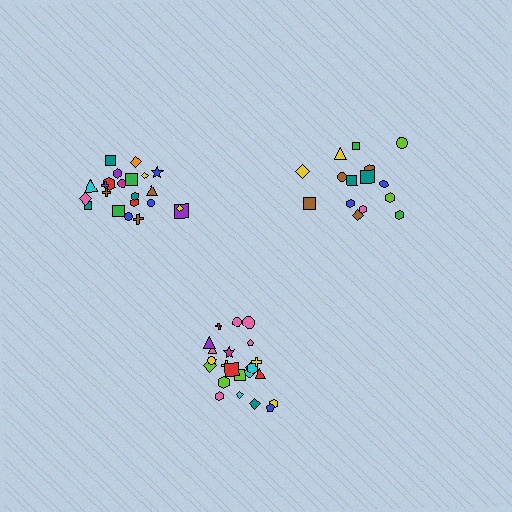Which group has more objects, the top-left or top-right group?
The top-left group.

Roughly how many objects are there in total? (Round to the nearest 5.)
Roughly 60 objects in total.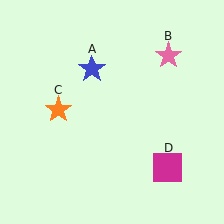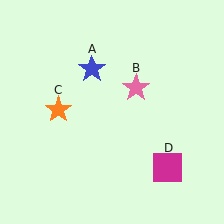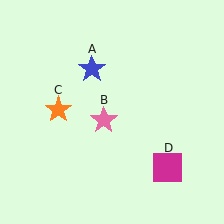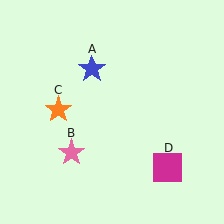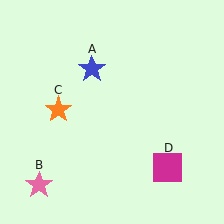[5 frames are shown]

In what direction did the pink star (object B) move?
The pink star (object B) moved down and to the left.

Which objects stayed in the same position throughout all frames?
Blue star (object A) and orange star (object C) and magenta square (object D) remained stationary.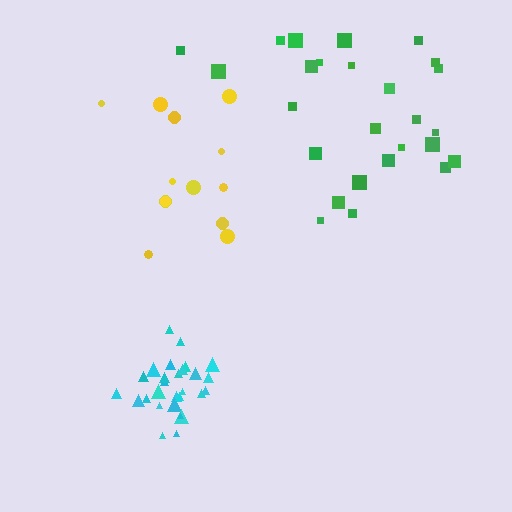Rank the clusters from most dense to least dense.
cyan, green, yellow.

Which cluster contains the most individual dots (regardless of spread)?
Cyan (29).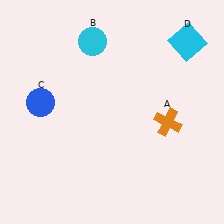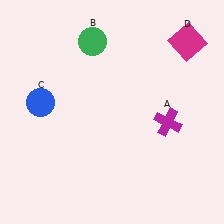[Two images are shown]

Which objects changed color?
A changed from orange to magenta. B changed from cyan to green. D changed from cyan to magenta.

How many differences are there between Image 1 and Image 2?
There are 3 differences between the two images.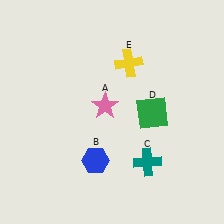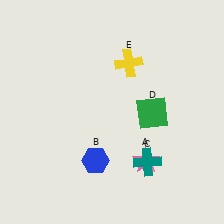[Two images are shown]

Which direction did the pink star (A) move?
The pink star (A) moved down.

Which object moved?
The pink star (A) moved down.